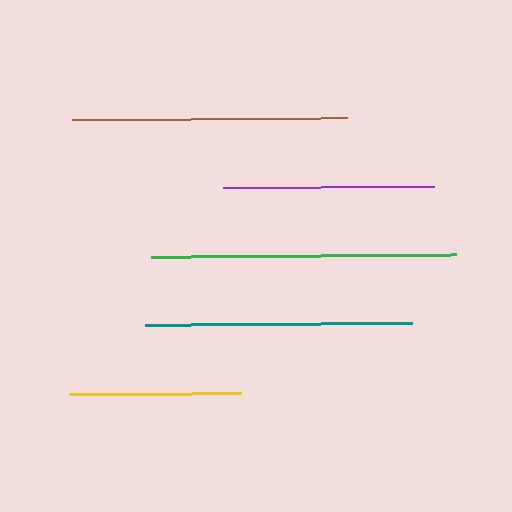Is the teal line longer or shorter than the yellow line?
The teal line is longer than the yellow line.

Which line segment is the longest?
The green line is the longest at approximately 305 pixels.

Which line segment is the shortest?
The yellow line is the shortest at approximately 172 pixels.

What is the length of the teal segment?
The teal segment is approximately 266 pixels long.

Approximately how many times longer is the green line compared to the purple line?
The green line is approximately 1.4 times the length of the purple line.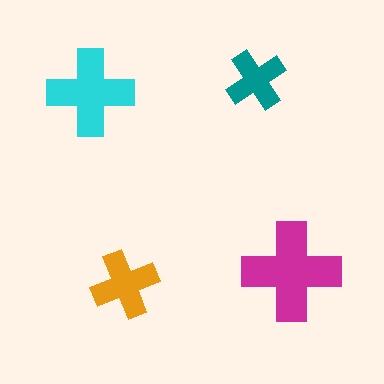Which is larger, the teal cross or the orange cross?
The orange one.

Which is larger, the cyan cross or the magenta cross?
The magenta one.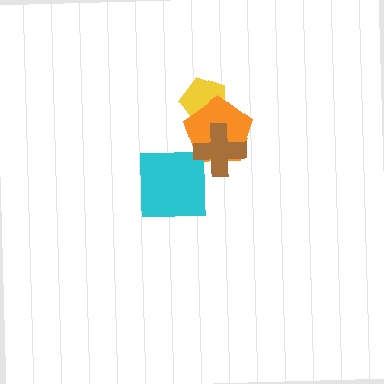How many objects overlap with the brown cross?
1 object overlaps with the brown cross.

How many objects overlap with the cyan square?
0 objects overlap with the cyan square.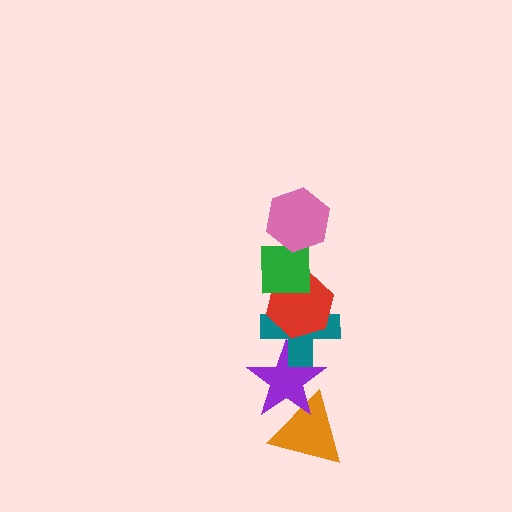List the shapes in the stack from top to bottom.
From top to bottom: the pink hexagon, the green square, the red hexagon, the teal cross, the purple star, the orange triangle.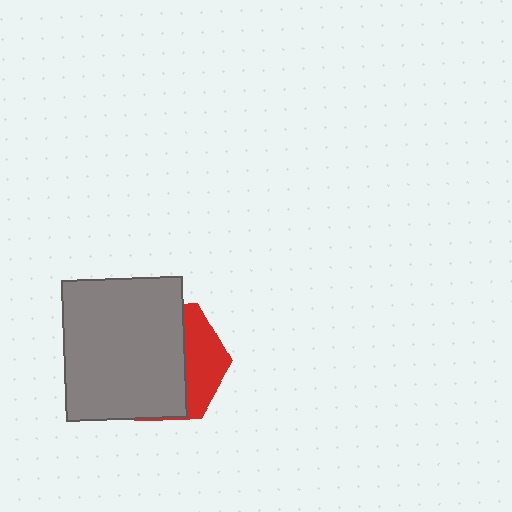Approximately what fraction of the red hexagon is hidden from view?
Roughly 68% of the red hexagon is hidden behind the gray rectangle.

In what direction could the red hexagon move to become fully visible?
The red hexagon could move right. That would shift it out from behind the gray rectangle entirely.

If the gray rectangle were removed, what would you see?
You would see the complete red hexagon.